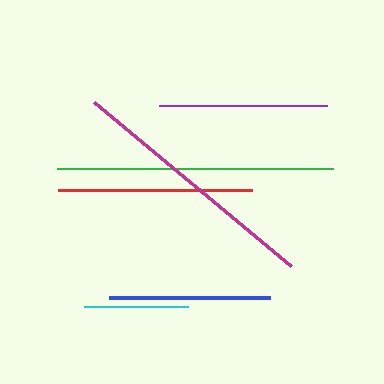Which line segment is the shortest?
The cyan line is the shortest at approximately 104 pixels.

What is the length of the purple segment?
The purple segment is approximately 169 pixels long.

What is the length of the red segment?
The red segment is approximately 194 pixels long.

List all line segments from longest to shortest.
From longest to shortest: green, magenta, red, purple, blue, cyan.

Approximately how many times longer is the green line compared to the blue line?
The green line is approximately 1.7 times the length of the blue line.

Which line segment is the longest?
The green line is the longest at approximately 277 pixels.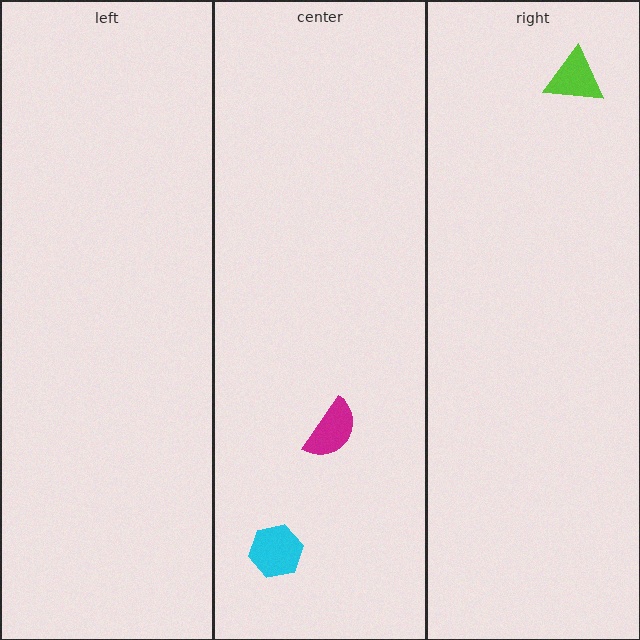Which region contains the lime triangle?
The right region.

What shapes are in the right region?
The lime triangle.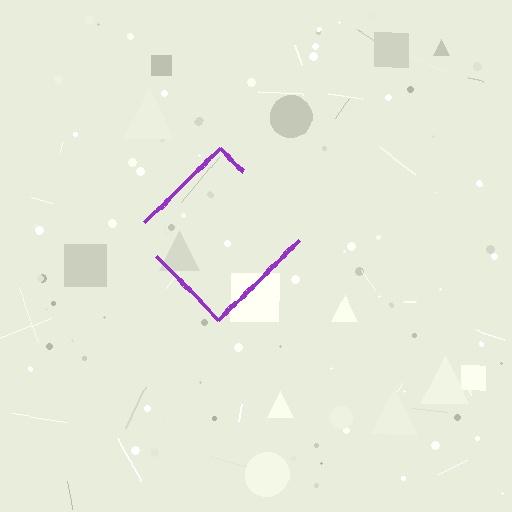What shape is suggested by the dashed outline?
The dashed outline suggests a diamond.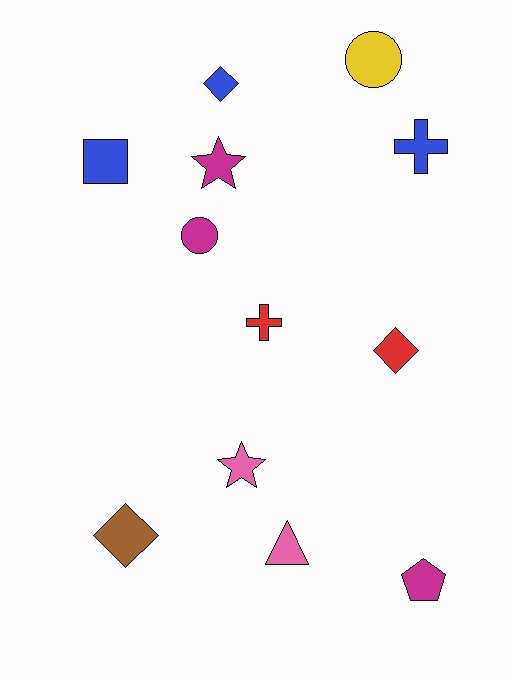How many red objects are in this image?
There are 2 red objects.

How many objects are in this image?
There are 12 objects.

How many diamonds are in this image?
There are 3 diamonds.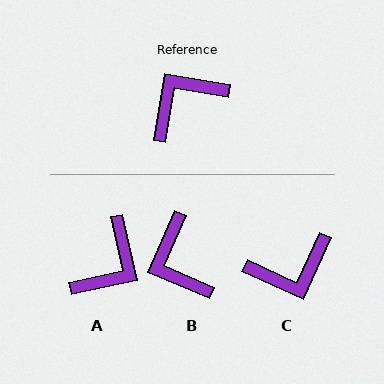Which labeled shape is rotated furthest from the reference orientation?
C, about 165 degrees away.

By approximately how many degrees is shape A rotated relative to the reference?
Approximately 158 degrees clockwise.